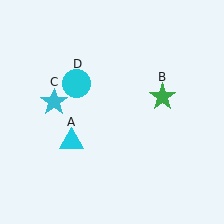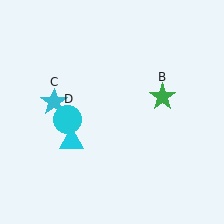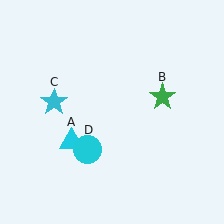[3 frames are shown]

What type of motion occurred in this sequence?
The cyan circle (object D) rotated counterclockwise around the center of the scene.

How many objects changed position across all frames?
1 object changed position: cyan circle (object D).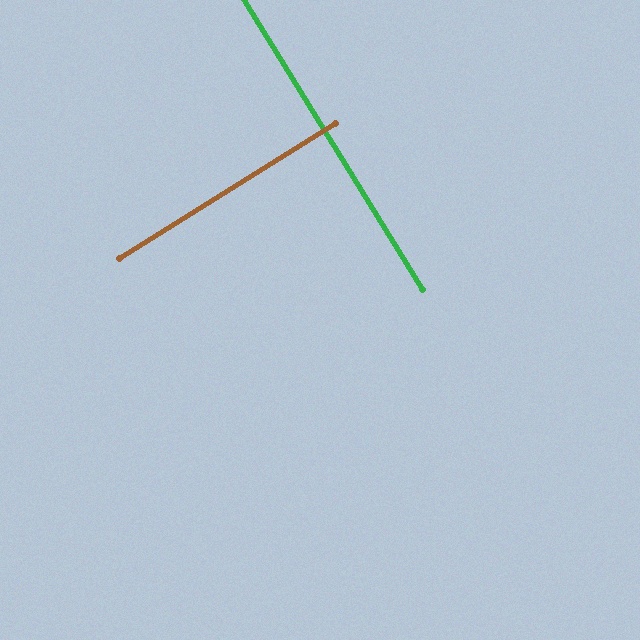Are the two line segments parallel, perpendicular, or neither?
Perpendicular — they meet at approximately 89°.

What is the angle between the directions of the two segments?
Approximately 89 degrees.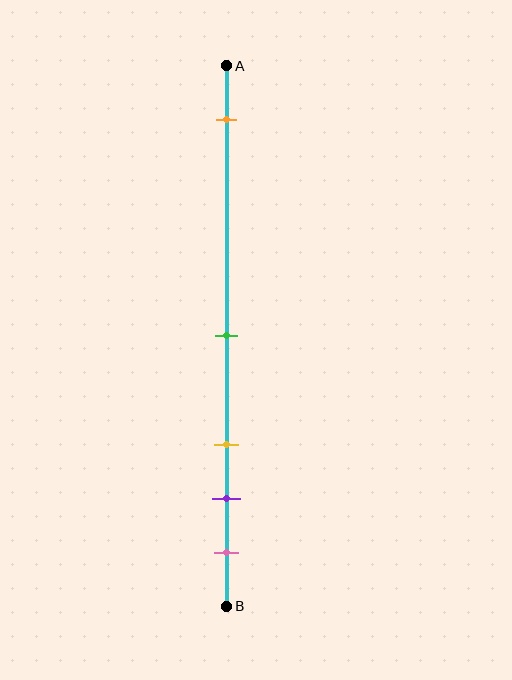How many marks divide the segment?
There are 5 marks dividing the segment.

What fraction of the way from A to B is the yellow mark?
The yellow mark is approximately 70% (0.7) of the way from A to B.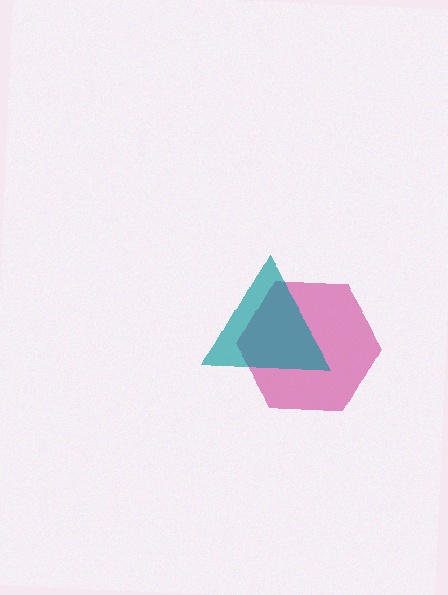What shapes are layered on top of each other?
The layered shapes are: a magenta hexagon, a teal triangle.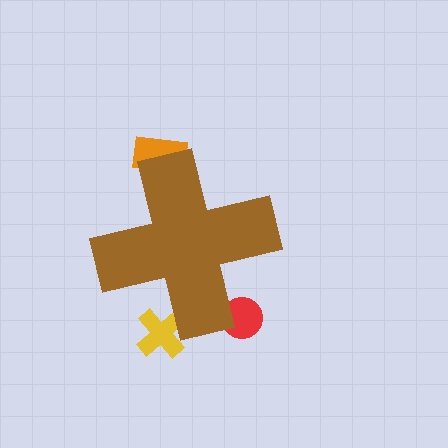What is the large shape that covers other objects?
A brown cross.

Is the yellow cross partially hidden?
Yes, the yellow cross is partially hidden behind the brown cross.